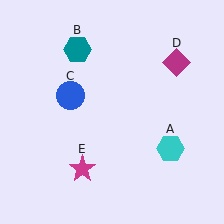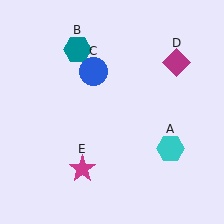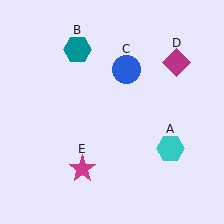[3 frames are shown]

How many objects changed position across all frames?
1 object changed position: blue circle (object C).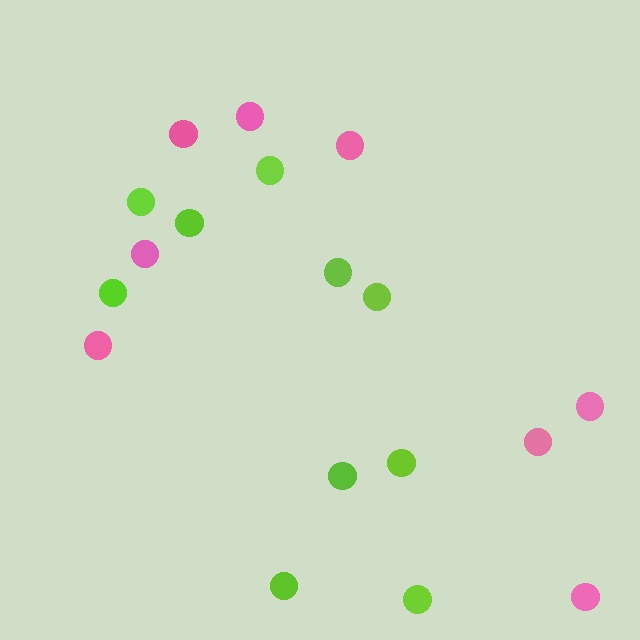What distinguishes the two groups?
There are 2 groups: one group of pink circles (8) and one group of lime circles (10).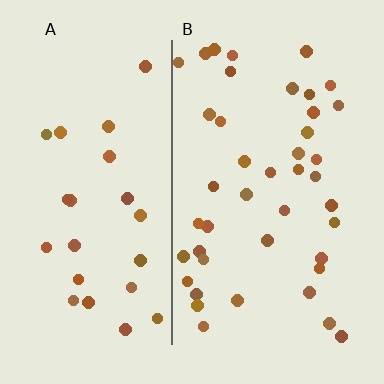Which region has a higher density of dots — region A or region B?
B (the right).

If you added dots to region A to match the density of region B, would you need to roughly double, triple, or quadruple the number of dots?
Approximately double.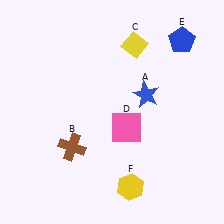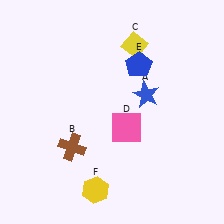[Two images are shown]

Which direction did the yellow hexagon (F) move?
The yellow hexagon (F) moved left.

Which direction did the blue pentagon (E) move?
The blue pentagon (E) moved left.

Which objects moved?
The objects that moved are: the blue pentagon (E), the yellow hexagon (F).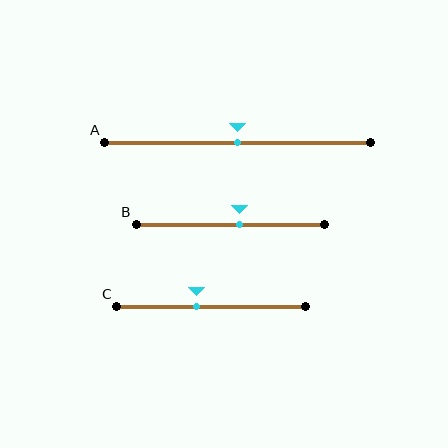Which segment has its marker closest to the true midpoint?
Segment A has its marker closest to the true midpoint.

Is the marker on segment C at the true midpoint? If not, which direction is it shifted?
No, the marker on segment C is shifted to the left by about 8% of the segment length.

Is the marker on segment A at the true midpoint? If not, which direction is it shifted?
Yes, the marker on segment A is at the true midpoint.